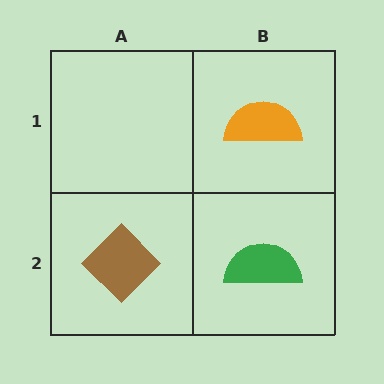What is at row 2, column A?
A brown diamond.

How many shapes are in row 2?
2 shapes.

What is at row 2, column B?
A green semicircle.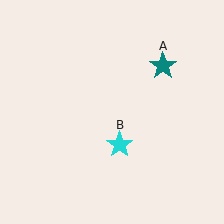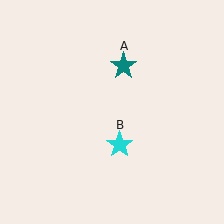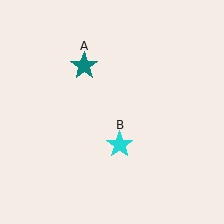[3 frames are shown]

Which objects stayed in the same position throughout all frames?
Cyan star (object B) remained stationary.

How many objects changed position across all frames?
1 object changed position: teal star (object A).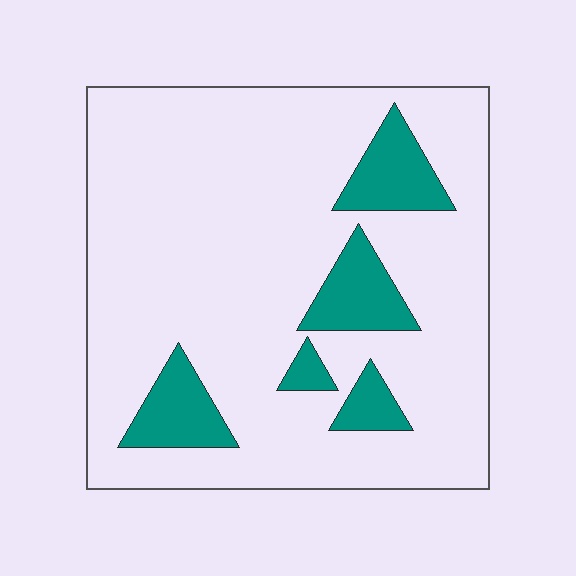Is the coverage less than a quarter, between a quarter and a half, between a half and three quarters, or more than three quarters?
Less than a quarter.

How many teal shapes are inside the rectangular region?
5.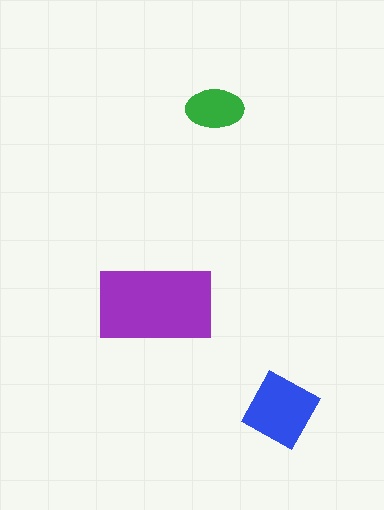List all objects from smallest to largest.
The green ellipse, the blue diamond, the purple rectangle.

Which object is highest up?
The green ellipse is topmost.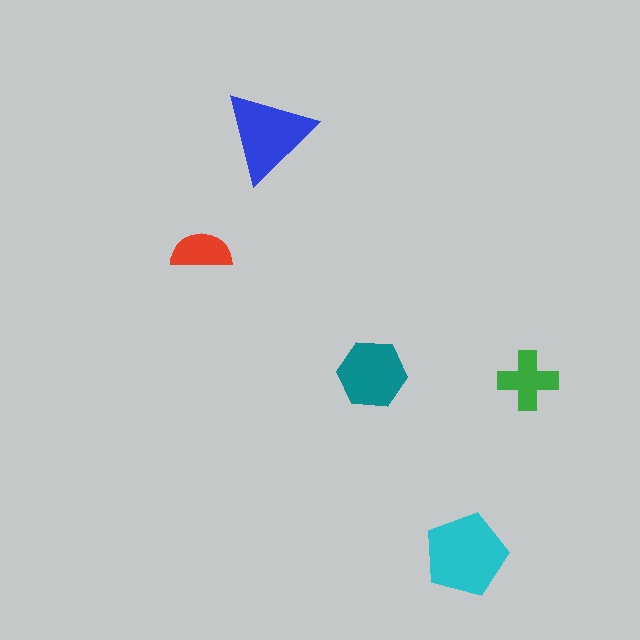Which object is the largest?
The cyan pentagon.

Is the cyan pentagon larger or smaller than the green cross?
Larger.